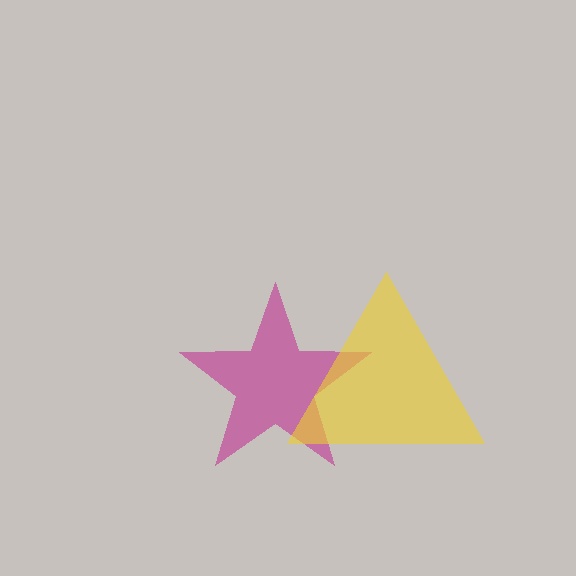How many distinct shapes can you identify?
There are 2 distinct shapes: a magenta star, a yellow triangle.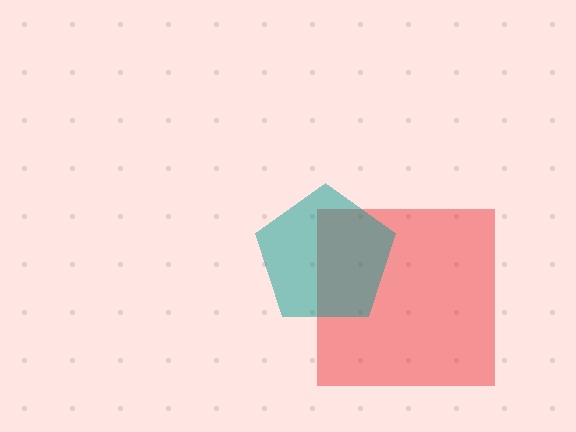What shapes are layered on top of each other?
The layered shapes are: a red square, a teal pentagon.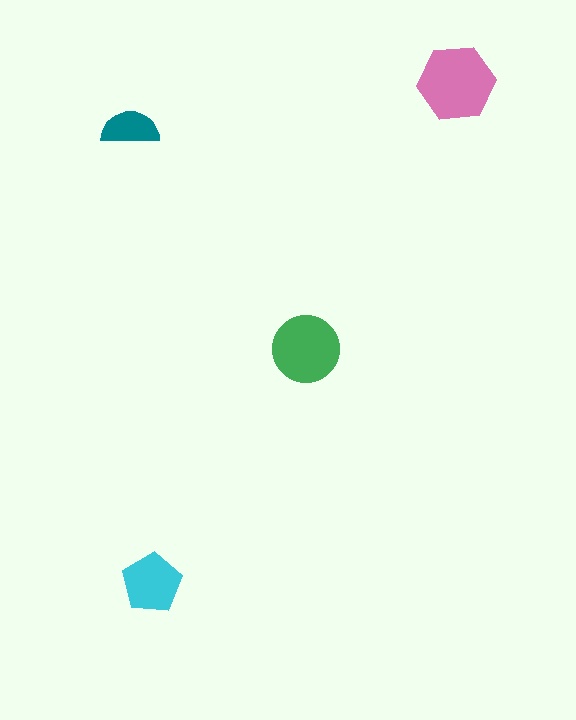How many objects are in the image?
There are 4 objects in the image.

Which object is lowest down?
The cyan pentagon is bottommost.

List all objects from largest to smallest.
The pink hexagon, the green circle, the cyan pentagon, the teal semicircle.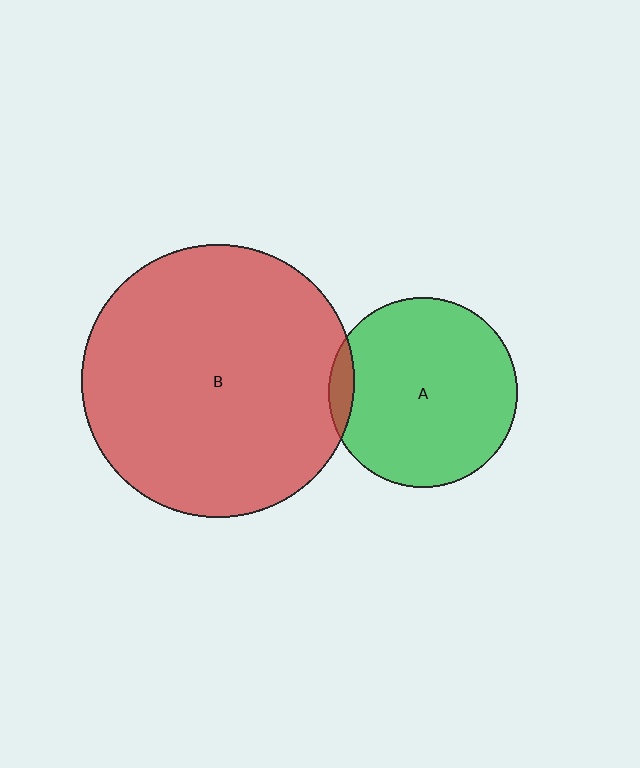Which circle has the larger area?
Circle B (red).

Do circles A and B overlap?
Yes.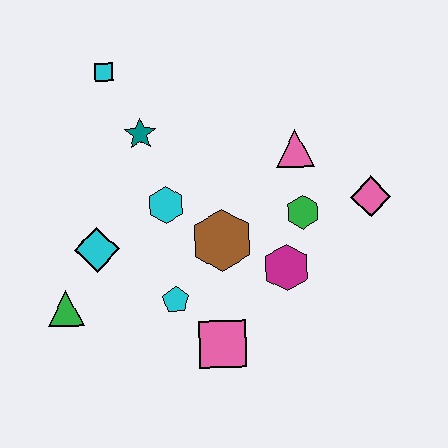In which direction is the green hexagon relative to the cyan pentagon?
The green hexagon is to the right of the cyan pentagon.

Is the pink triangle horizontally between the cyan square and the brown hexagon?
No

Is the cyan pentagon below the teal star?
Yes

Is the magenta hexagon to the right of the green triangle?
Yes